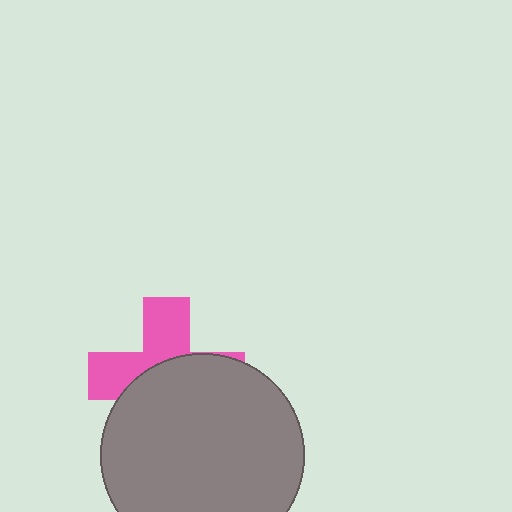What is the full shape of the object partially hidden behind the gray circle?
The partially hidden object is a pink cross.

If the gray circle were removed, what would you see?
You would see the complete pink cross.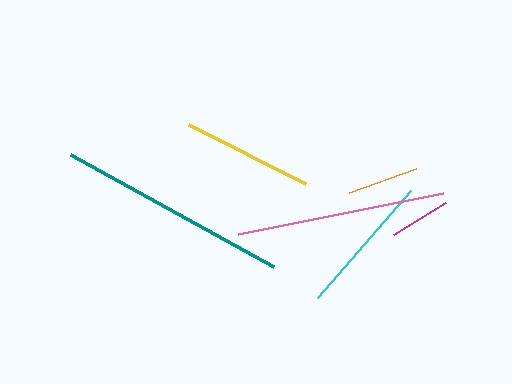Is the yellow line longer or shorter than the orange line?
The yellow line is longer than the orange line.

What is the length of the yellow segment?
The yellow segment is approximately 131 pixels long.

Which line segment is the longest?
The teal line is the longest at approximately 232 pixels.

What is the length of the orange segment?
The orange segment is approximately 71 pixels long.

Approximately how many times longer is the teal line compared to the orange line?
The teal line is approximately 3.3 times the length of the orange line.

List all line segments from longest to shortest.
From longest to shortest: teal, pink, cyan, yellow, orange, magenta.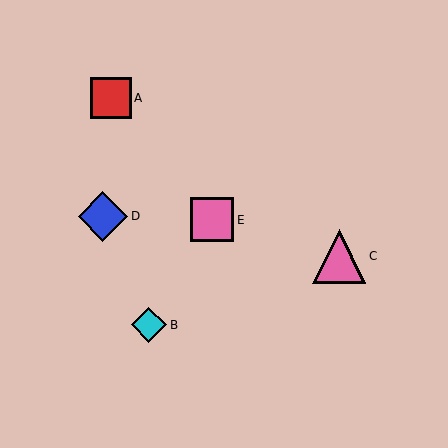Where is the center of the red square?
The center of the red square is at (111, 98).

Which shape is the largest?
The pink triangle (labeled C) is the largest.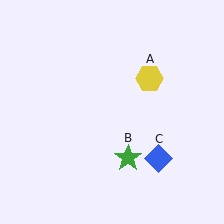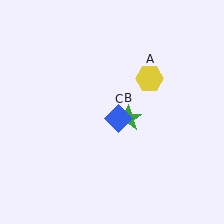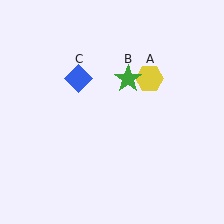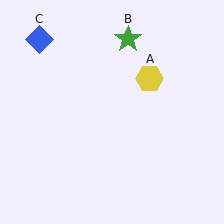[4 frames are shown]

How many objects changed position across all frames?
2 objects changed position: green star (object B), blue diamond (object C).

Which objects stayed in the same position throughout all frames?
Yellow hexagon (object A) remained stationary.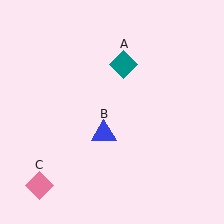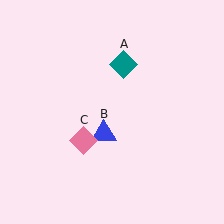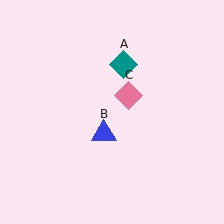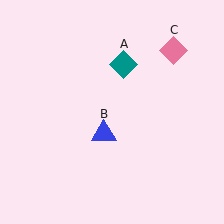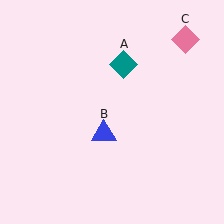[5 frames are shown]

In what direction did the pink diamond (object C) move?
The pink diamond (object C) moved up and to the right.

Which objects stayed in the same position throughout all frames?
Teal diamond (object A) and blue triangle (object B) remained stationary.